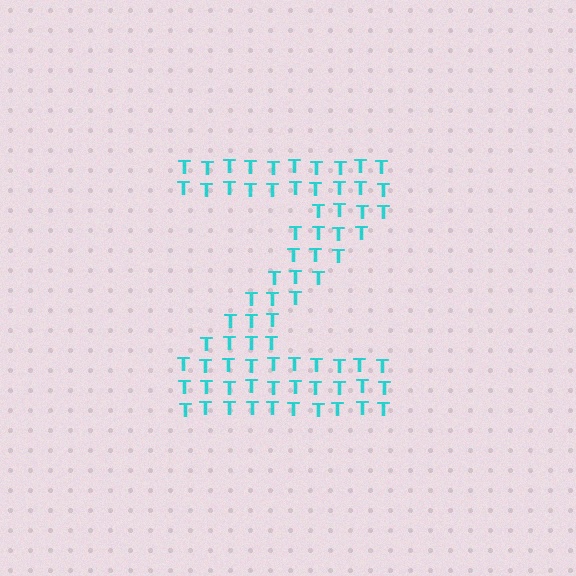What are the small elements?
The small elements are letter T's.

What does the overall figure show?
The overall figure shows the letter Z.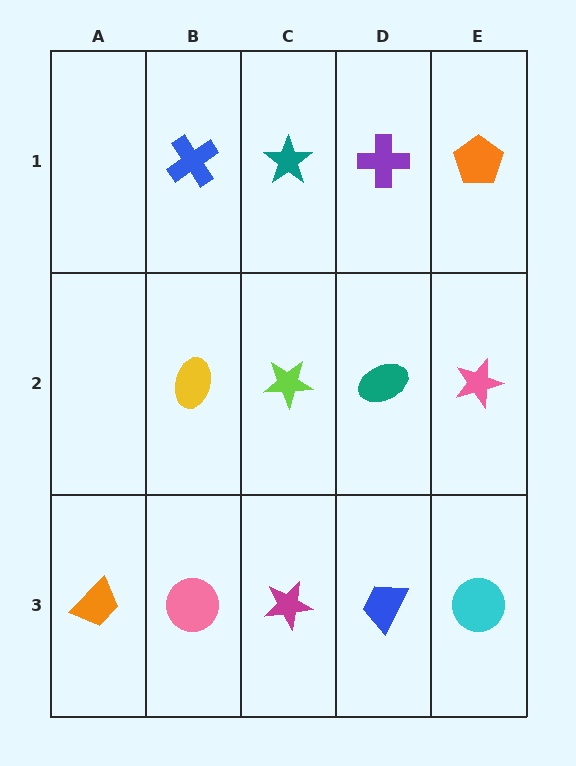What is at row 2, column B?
A yellow ellipse.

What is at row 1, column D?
A purple cross.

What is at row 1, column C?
A teal star.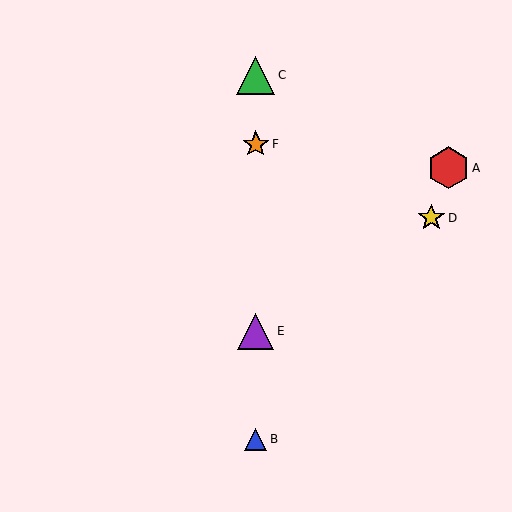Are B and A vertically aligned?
No, B is at x≈256 and A is at x≈448.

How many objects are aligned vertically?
4 objects (B, C, E, F) are aligned vertically.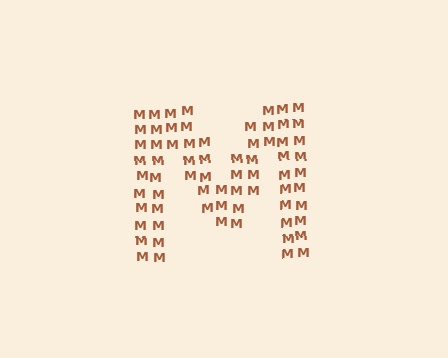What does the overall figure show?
The overall figure shows the letter M.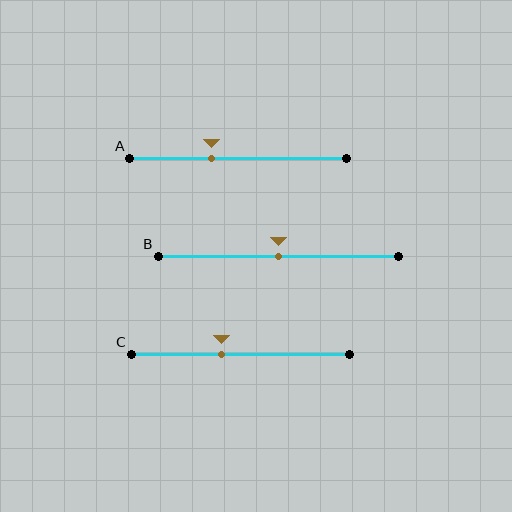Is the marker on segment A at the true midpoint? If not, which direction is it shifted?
No, the marker on segment A is shifted to the left by about 12% of the segment length.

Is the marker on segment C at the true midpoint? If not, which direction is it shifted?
No, the marker on segment C is shifted to the left by about 9% of the segment length.